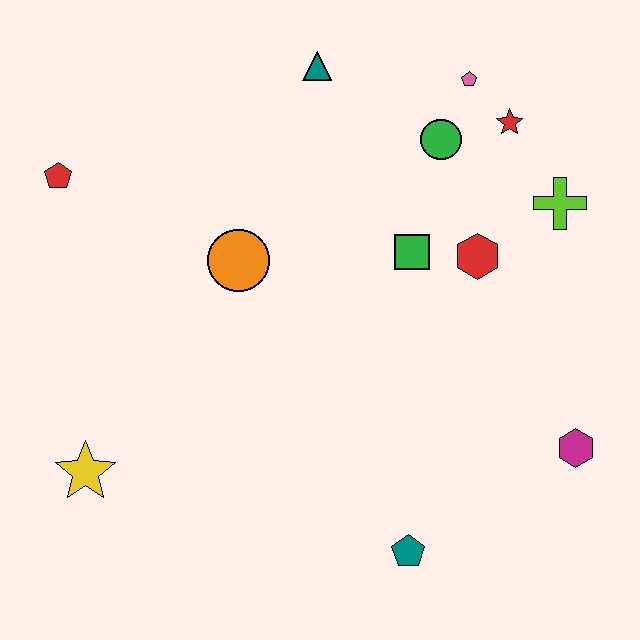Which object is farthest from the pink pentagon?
The yellow star is farthest from the pink pentagon.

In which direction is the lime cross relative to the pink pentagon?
The lime cross is below the pink pentagon.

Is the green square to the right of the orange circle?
Yes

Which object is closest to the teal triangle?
The green circle is closest to the teal triangle.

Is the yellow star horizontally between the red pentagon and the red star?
Yes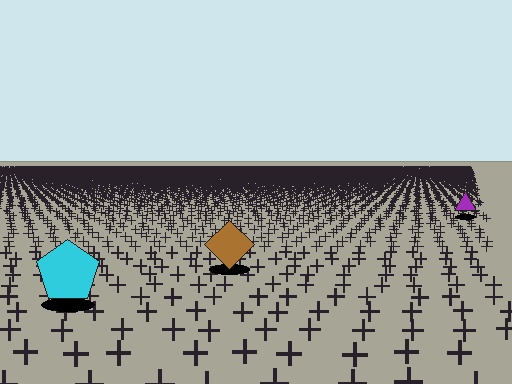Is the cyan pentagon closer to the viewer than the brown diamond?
Yes. The cyan pentagon is closer — you can tell from the texture gradient: the ground texture is coarser near it.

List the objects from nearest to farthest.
From nearest to farthest: the cyan pentagon, the brown diamond, the purple triangle.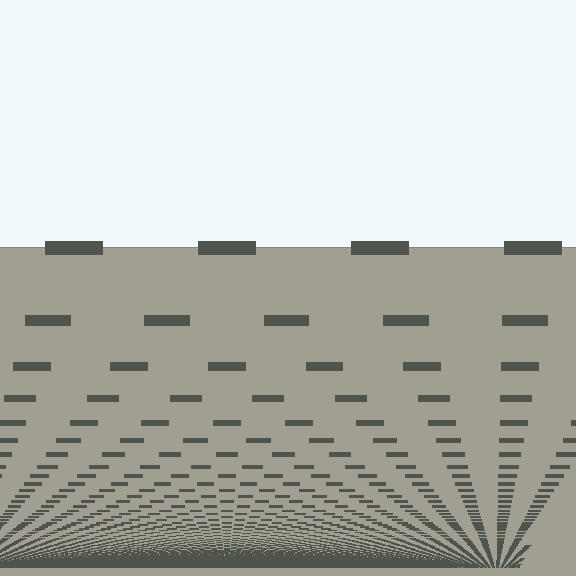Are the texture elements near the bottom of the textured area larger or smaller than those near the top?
Smaller. The gradient is inverted — elements near the bottom are smaller and denser.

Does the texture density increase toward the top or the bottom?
Density increases toward the bottom.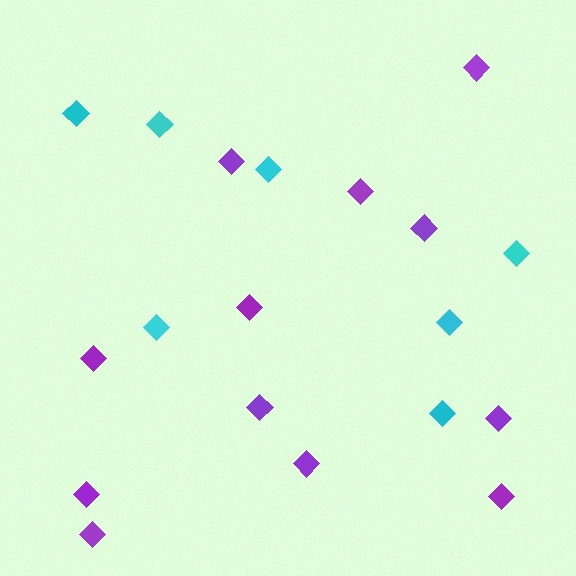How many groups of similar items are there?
There are 2 groups: one group of purple diamonds (12) and one group of cyan diamonds (7).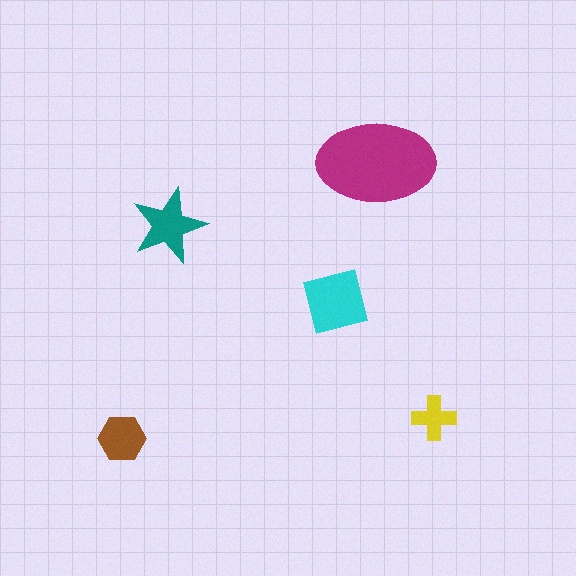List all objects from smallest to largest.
The yellow cross, the brown hexagon, the teal star, the cyan square, the magenta ellipse.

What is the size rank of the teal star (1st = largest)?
3rd.